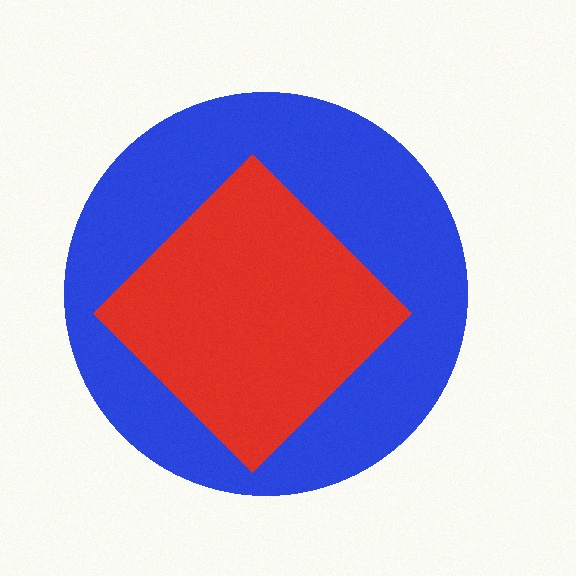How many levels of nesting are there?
2.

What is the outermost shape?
The blue circle.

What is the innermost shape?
The red diamond.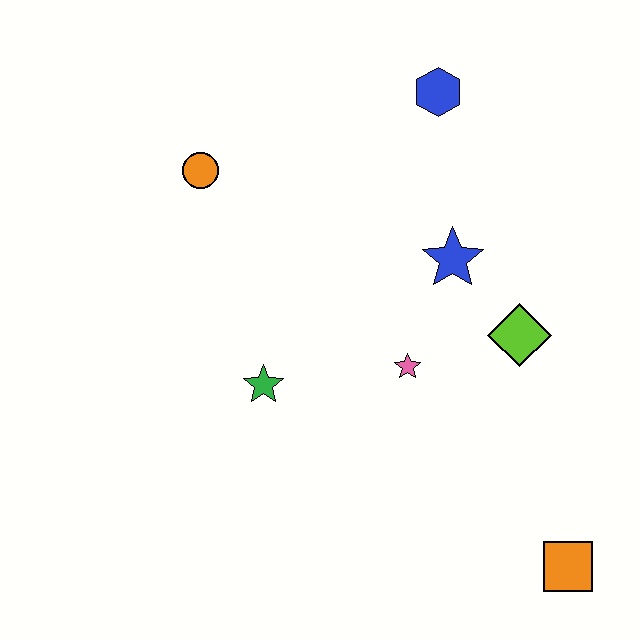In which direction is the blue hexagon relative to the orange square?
The blue hexagon is above the orange square.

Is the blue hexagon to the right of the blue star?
No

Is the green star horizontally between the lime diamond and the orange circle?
Yes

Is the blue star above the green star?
Yes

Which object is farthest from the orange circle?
The orange square is farthest from the orange circle.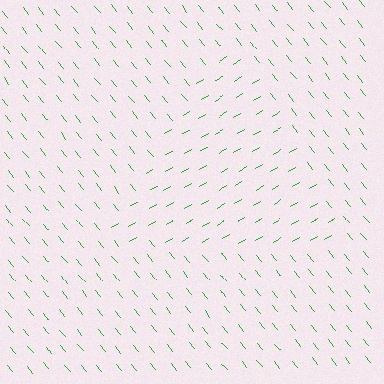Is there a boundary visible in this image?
Yes, there is a texture boundary formed by a change in line orientation.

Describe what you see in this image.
The image is filled with small green line segments. A triangle region in the image has lines oriented differently from the surrounding lines, creating a visible texture boundary.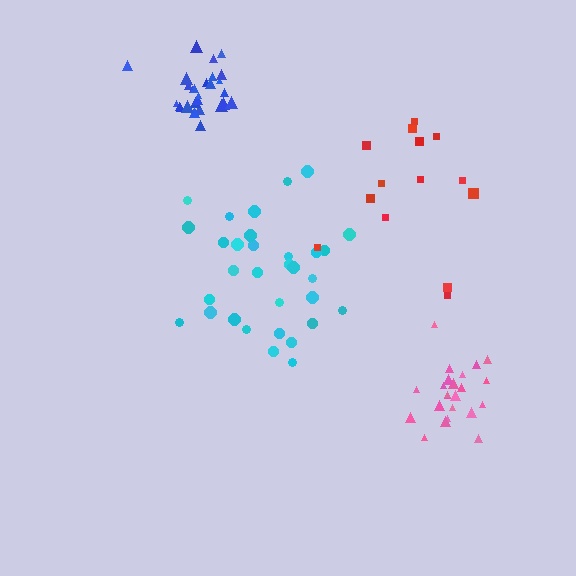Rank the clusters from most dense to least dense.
blue, pink, cyan, red.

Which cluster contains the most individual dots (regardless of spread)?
Cyan (32).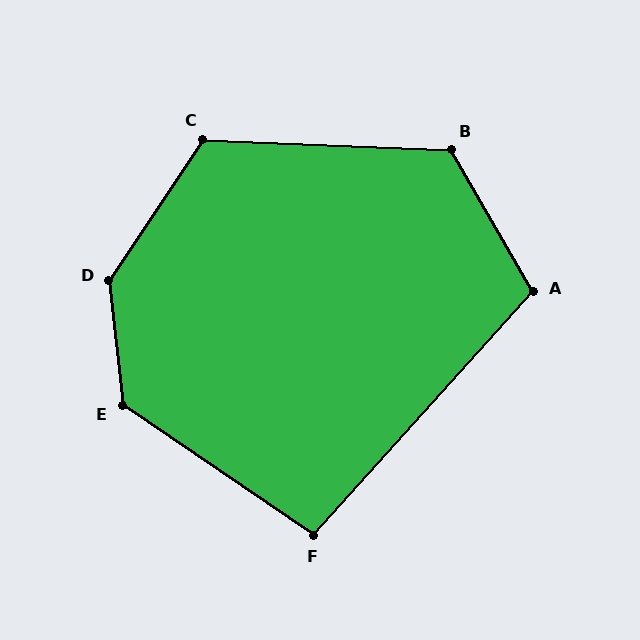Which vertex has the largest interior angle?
D, at approximately 140 degrees.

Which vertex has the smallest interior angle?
F, at approximately 98 degrees.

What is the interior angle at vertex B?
Approximately 122 degrees (obtuse).